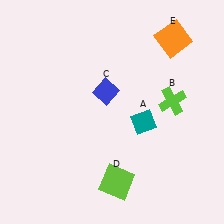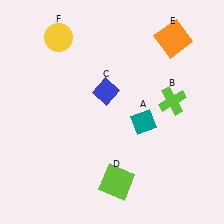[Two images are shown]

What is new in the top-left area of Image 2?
A yellow circle (F) was added in the top-left area of Image 2.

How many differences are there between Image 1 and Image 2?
There is 1 difference between the two images.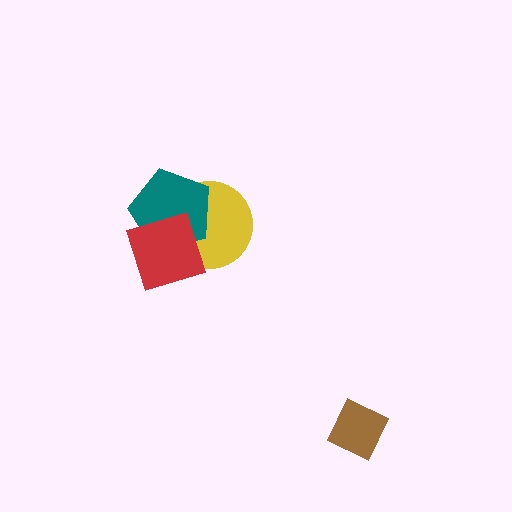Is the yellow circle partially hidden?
Yes, it is partially covered by another shape.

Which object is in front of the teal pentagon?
The red diamond is in front of the teal pentagon.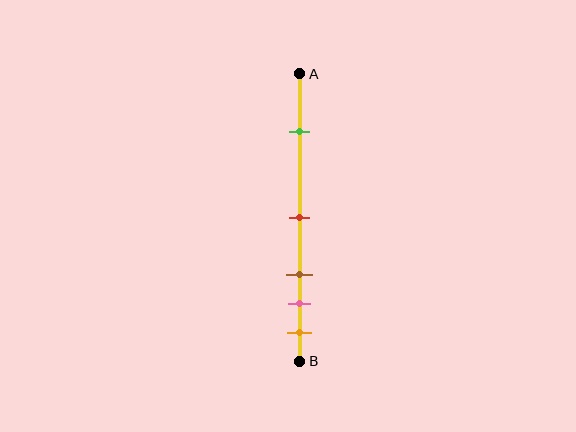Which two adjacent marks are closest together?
The pink and orange marks are the closest adjacent pair.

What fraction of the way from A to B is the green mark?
The green mark is approximately 20% (0.2) of the way from A to B.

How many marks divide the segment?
There are 5 marks dividing the segment.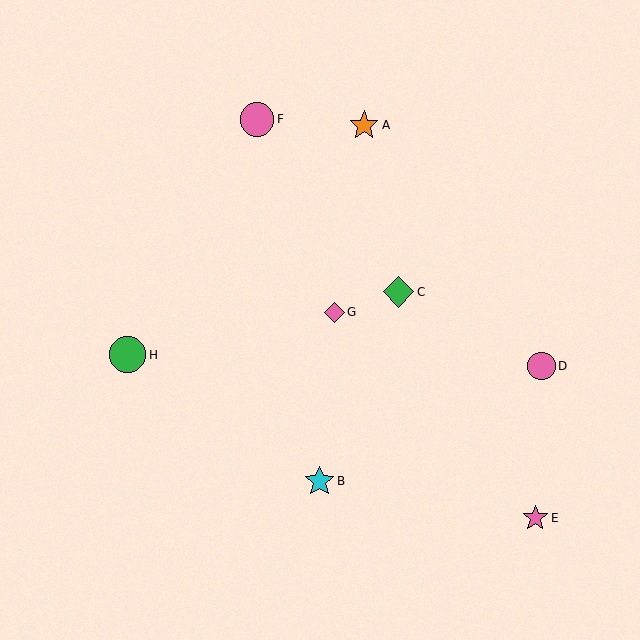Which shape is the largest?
The green circle (labeled H) is the largest.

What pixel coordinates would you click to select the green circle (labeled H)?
Click at (127, 355) to select the green circle H.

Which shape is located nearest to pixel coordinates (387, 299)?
The green diamond (labeled C) at (399, 292) is nearest to that location.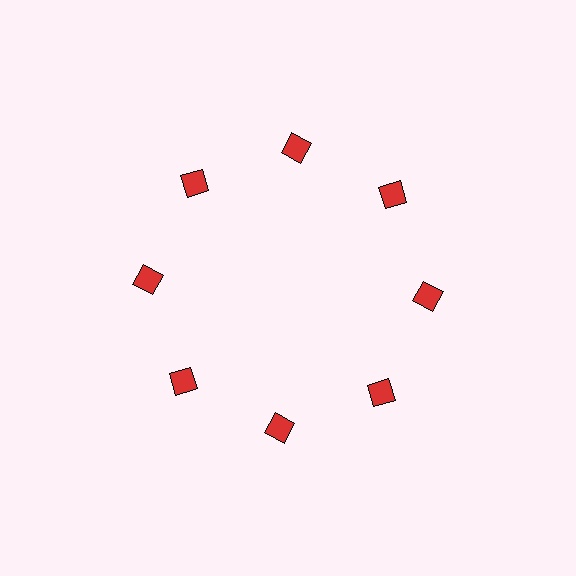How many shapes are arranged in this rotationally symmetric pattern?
There are 8 shapes, arranged in 8 groups of 1.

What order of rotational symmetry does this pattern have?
This pattern has 8-fold rotational symmetry.